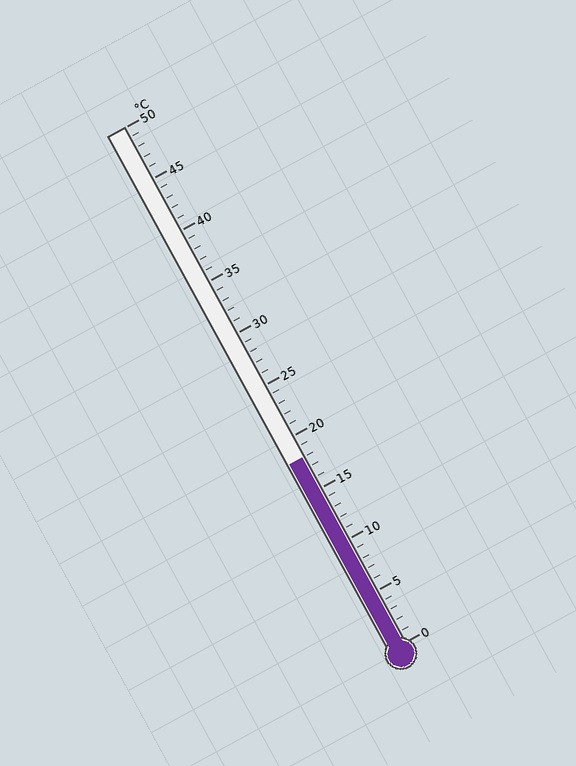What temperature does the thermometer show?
The thermometer shows approximately 18°C.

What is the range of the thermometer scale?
The thermometer scale ranges from 0°C to 50°C.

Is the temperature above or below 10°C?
The temperature is above 10°C.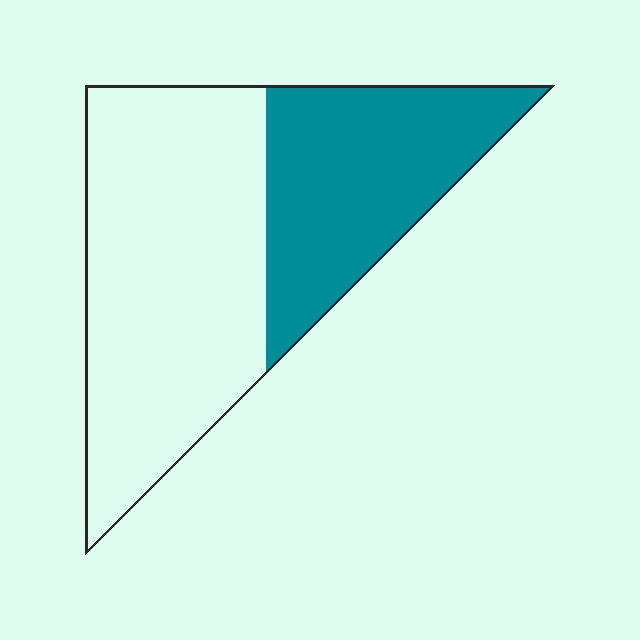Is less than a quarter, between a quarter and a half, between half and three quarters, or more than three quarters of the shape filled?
Between a quarter and a half.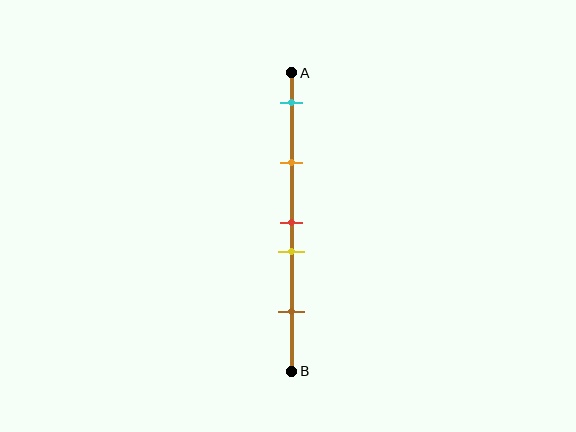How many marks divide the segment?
There are 5 marks dividing the segment.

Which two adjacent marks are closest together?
The red and yellow marks are the closest adjacent pair.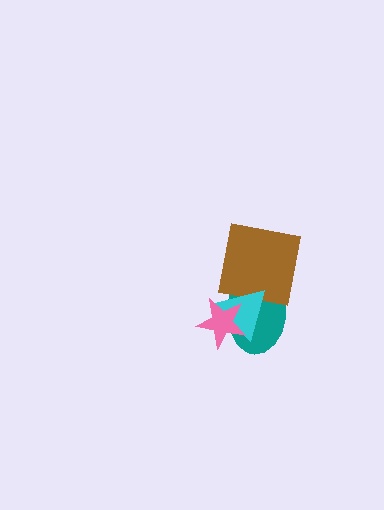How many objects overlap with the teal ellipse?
3 objects overlap with the teal ellipse.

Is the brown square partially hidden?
Yes, it is partially covered by another shape.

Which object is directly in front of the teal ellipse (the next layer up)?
The brown square is directly in front of the teal ellipse.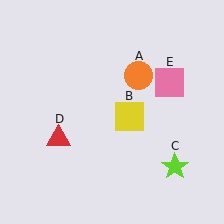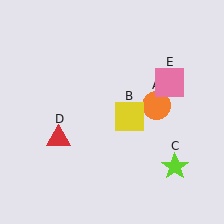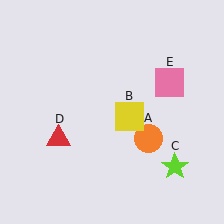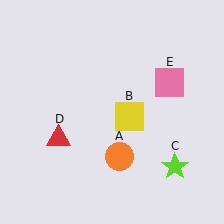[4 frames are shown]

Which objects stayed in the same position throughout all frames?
Yellow square (object B) and lime star (object C) and red triangle (object D) and pink square (object E) remained stationary.